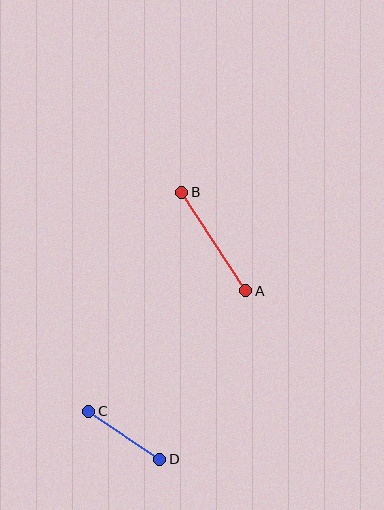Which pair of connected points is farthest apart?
Points A and B are farthest apart.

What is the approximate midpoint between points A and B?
The midpoint is at approximately (214, 242) pixels.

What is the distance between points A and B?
The distance is approximately 118 pixels.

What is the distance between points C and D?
The distance is approximately 85 pixels.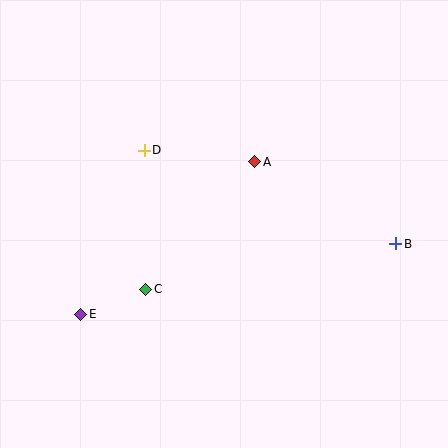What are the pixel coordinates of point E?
Point E is at (81, 314).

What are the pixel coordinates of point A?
Point A is at (255, 162).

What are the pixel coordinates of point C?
Point C is at (146, 289).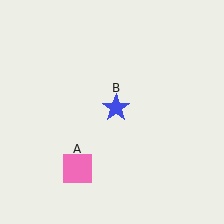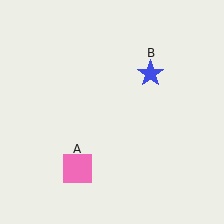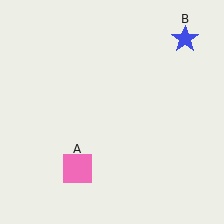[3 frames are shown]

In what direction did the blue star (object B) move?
The blue star (object B) moved up and to the right.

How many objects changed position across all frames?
1 object changed position: blue star (object B).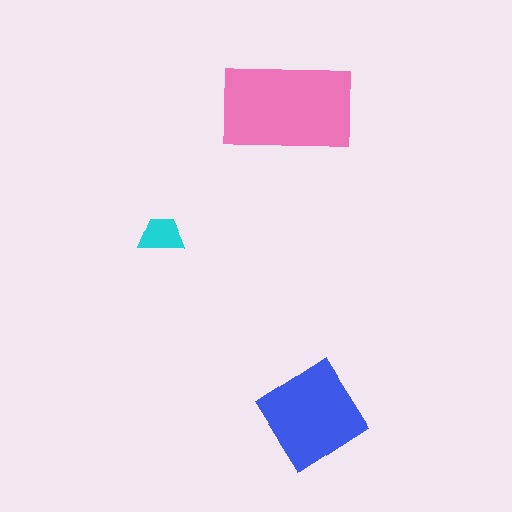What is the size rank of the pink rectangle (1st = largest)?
1st.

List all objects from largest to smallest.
The pink rectangle, the blue diamond, the cyan trapezoid.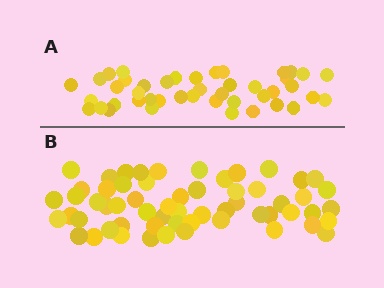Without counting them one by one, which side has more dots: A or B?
Region B (the bottom region) has more dots.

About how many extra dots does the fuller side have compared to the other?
Region B has approximately 15 more dots than region A.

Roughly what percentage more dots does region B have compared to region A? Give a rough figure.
About 35% more.